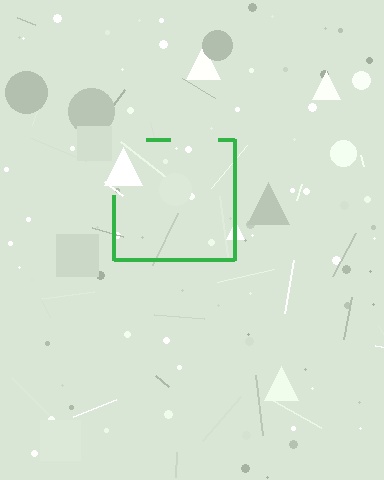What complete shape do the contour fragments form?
The contour fragments form a square.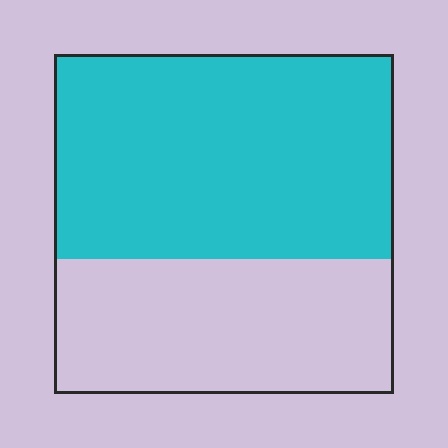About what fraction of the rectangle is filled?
About three fifths (3/5).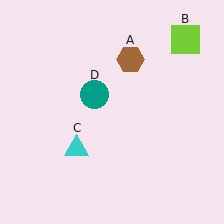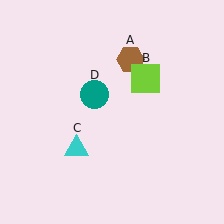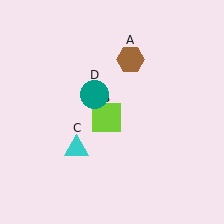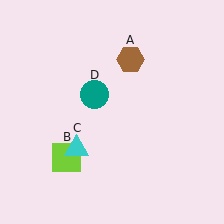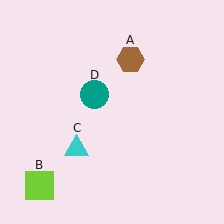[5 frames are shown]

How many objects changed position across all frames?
1 object changed position: lime square (object B).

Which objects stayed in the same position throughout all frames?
Brown hexagon (object A) and cyan triangle (object C) and teal circle (object D) remained stationary.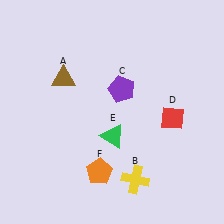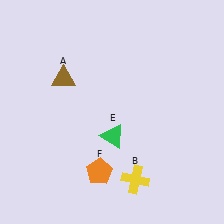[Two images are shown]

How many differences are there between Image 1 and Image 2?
There are 2 differences between the two images.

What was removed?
The red diamond (D), the purple pentagon (C) were removed in Image 2.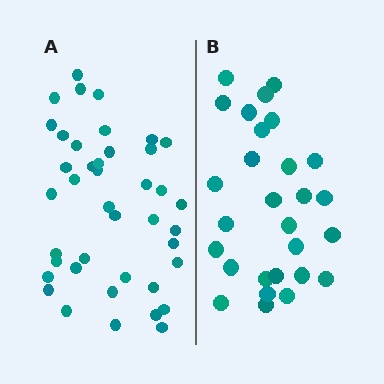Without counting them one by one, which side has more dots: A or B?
Region A (the left region) has more dots.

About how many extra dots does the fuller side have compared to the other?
Region A has approximately 15 more dots than region B.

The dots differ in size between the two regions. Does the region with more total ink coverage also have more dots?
No. Region B has more total ink coverage because its dots are larger, but region A actually contains more individual dots. Total area can be misleading — the number of items is what matters here.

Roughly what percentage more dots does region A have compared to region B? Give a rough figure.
About 45% more.